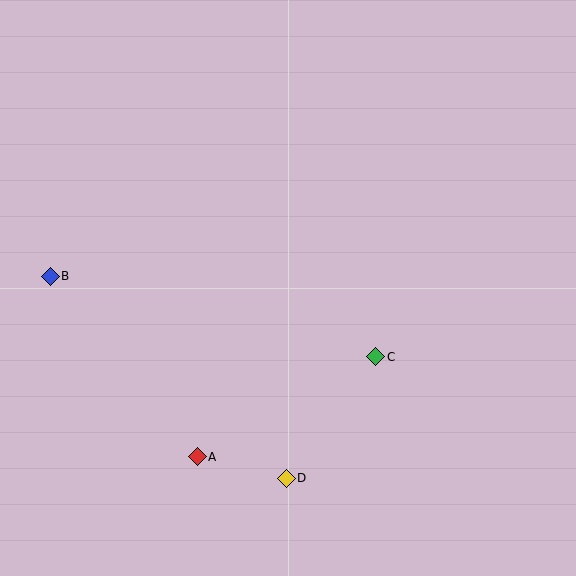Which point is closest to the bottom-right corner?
Point C is closest to the bottom-right corner.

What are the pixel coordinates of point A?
Point A is at (197, 457).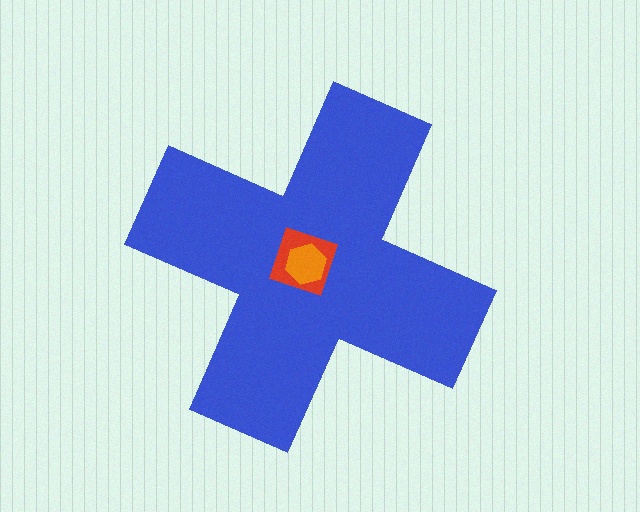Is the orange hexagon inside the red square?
Yes.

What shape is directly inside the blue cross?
The red square.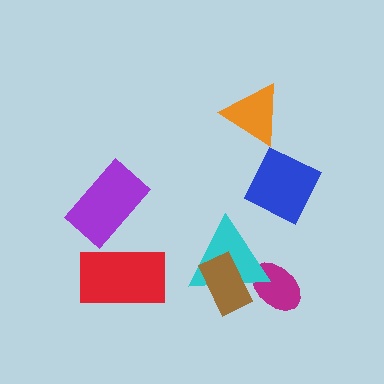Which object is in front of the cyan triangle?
The brown rectangle is in front of the cyan triangle.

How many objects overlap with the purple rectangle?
0 objects overlap with the purple rectangle.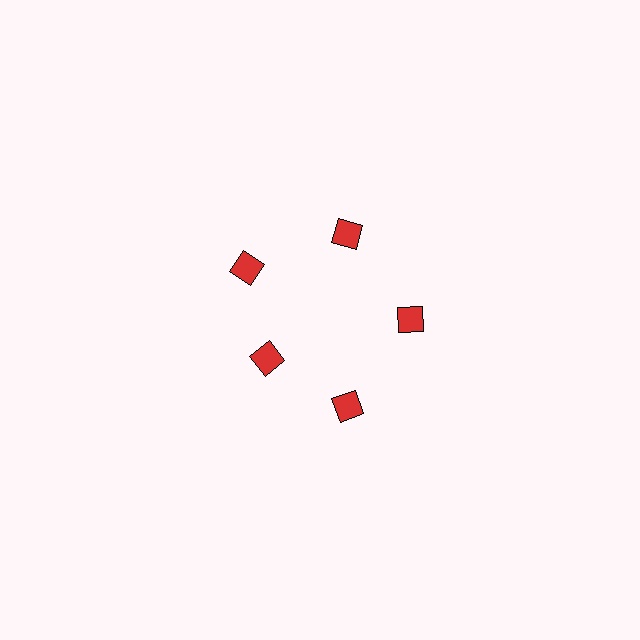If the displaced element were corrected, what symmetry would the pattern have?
It would have 5-fold rotational symmetry — the pattern would map onto itself every 72 degrees.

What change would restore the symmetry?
The symmetry would be restored by moving it outward, back onto the ring so that all 5 squares sit at equal angles and equal distance from the center.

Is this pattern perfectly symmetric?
No. The 5 red squares are arranged in a ring, but one element near the 8 o'clock position is pulled inward toward the center, breaking the 5-fold rotational symmetry.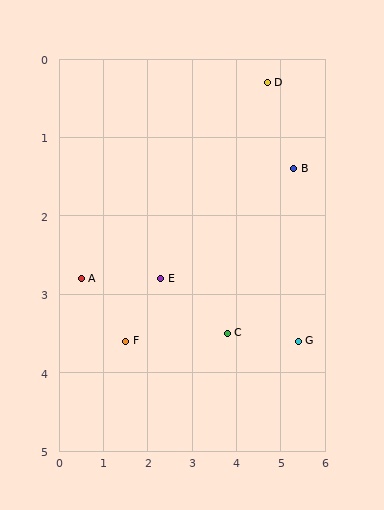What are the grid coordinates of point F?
Point F is at approximately (1.5, 3.6).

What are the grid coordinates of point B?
Point B is at approximately (5.3, 1.4).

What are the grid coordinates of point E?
Point E is at approximately (2.3, 2.8).